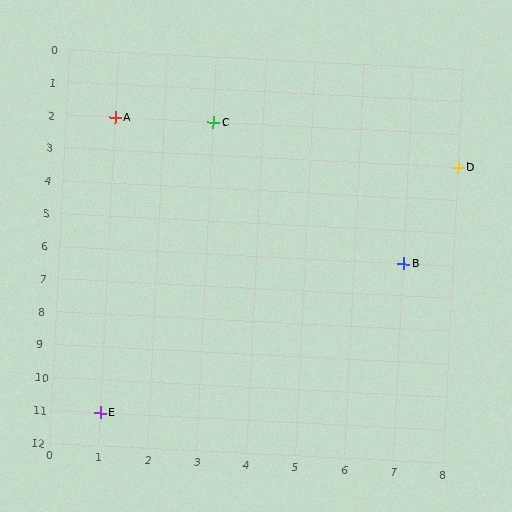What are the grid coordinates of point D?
Point D is at grid coordinates (8, 3).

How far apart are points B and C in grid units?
Points B and C are 4 columns and 4 rows apart (about 5.7 grid units diagonally).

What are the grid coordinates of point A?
Point A is at grid coordinates (1, 2).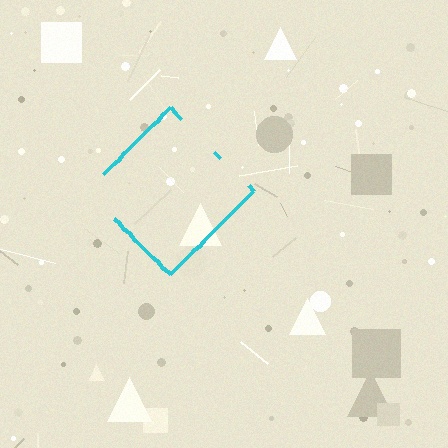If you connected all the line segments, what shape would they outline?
They would outline a diamond.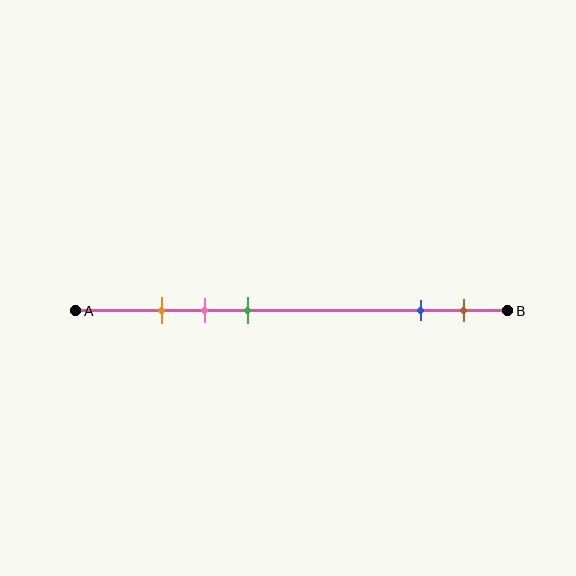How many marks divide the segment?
There are 5 marks dividing the segment.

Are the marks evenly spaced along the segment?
No, the marks are not evenly spaced.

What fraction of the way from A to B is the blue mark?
The blue mark is approximately 80% (0.8) of the way from A to B.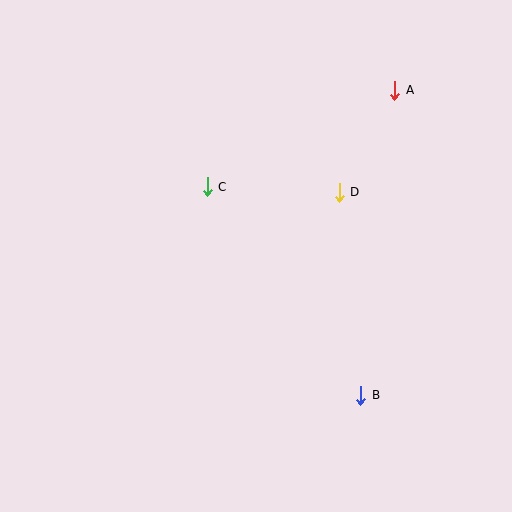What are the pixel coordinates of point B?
Point B is at (361, 395).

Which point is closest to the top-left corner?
Point C is closest to the top-left corner.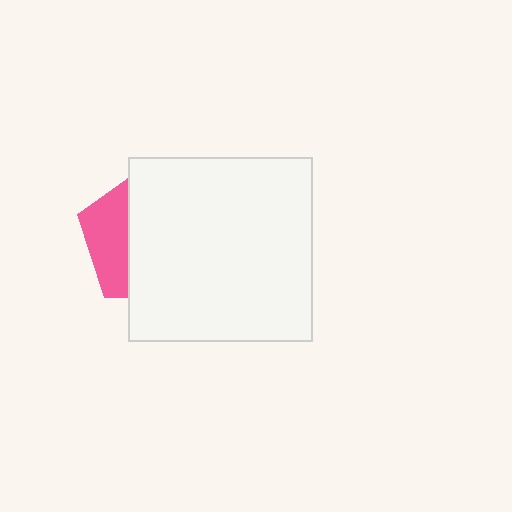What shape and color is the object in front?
The object in front is a white square.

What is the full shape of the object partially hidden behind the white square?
The partially hidden object is a pink pentagon.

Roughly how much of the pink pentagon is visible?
A small part of it is visible (roughly 31%).